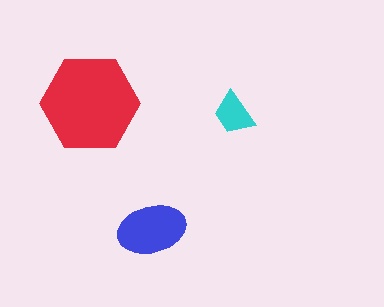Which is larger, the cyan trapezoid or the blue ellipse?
The blue ellipse.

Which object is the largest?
The red hexagon.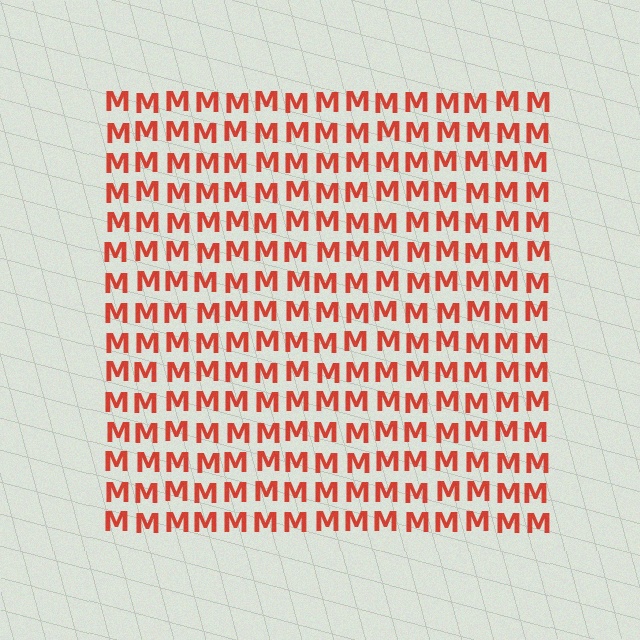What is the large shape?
The large shape is a square.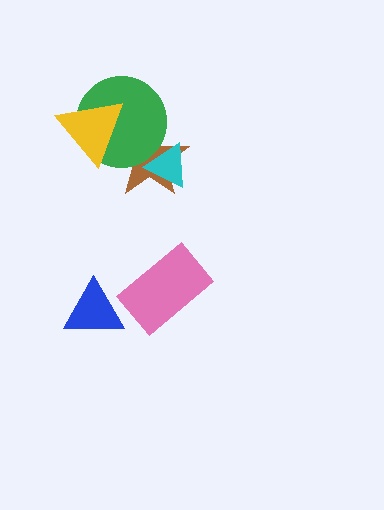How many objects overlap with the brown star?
3 objects overlap with the brown star.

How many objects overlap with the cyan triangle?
1 object overlaps with the cyan triangle.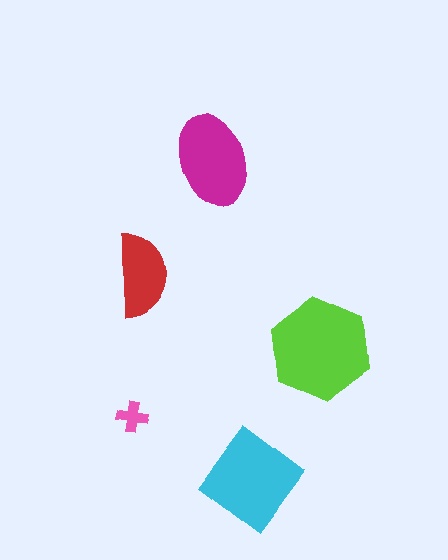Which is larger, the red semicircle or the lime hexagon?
The lime hexagon.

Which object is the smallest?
The pink cross.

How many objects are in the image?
There are 5 objects in the image.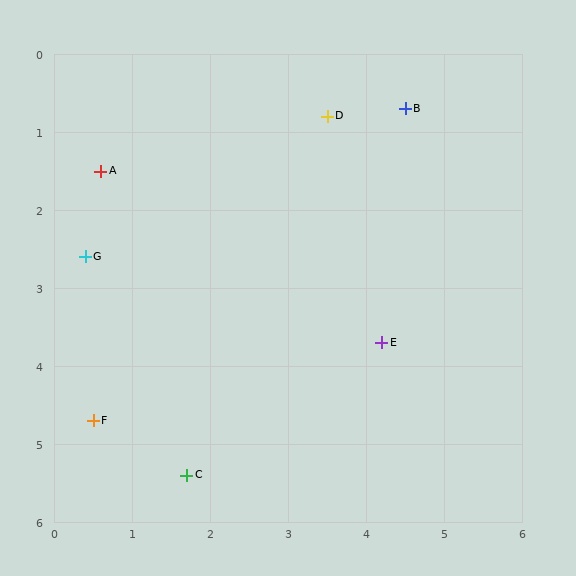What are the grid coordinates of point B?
Point B is at approximately (4.5, 0.7).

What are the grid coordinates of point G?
Point G is at approximately (0.4, 2.6).